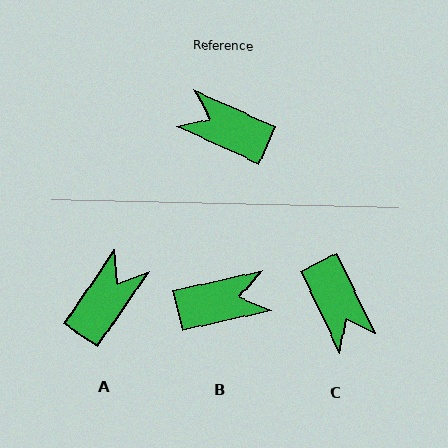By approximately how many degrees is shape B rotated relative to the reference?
Approximately 143 degrees clockwise.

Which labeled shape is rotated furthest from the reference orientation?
B, about 143 degrees away.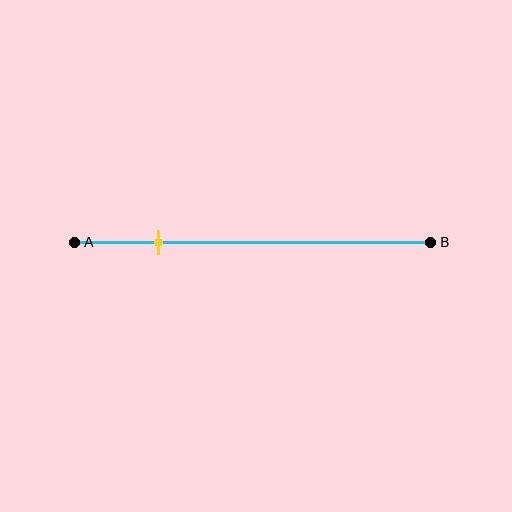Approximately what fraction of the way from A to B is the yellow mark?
The yellow mark is approximately 25% of the way from A to B.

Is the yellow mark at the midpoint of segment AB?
No, the mark is at about 25% from A, not at the 50% midpoint.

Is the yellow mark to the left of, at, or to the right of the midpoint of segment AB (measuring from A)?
The yellow mark is to the left of the midpoint of segment AB.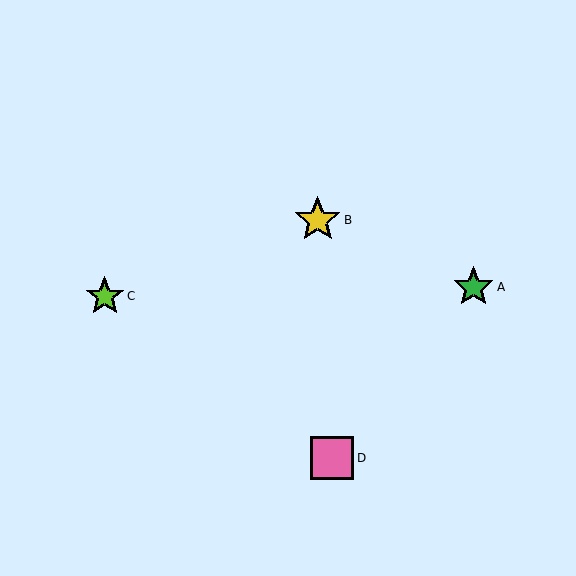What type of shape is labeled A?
Shape A is a green star.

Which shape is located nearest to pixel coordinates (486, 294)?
The green star (labeled A) at (473, 287) is nearest to that location.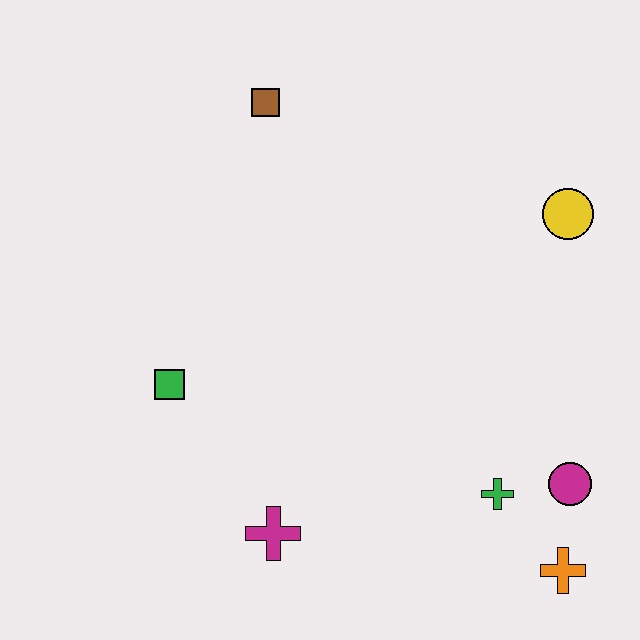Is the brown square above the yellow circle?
Yes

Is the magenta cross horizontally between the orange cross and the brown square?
Yes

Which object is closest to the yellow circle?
The magenta circle is closest to the yellow circle.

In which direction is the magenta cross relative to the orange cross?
The magenta cross is to the left of the orange cross.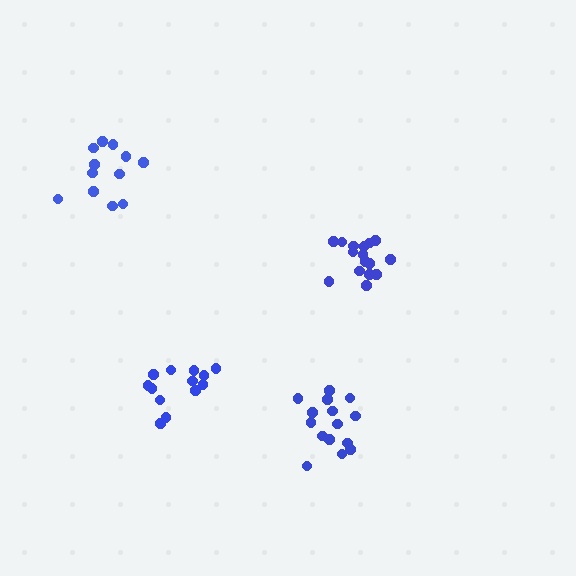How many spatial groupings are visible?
There are 4 spatial groupings.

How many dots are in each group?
Group 1: 12 dots, Group 2: 13 dots, Group 3: 17 dots, Group 4: 15 dots (57 total).